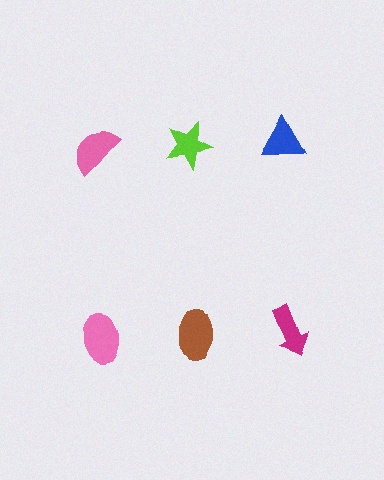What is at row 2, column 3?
A magenta arrow.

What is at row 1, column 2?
A lime star.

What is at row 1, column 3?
A blue triangle.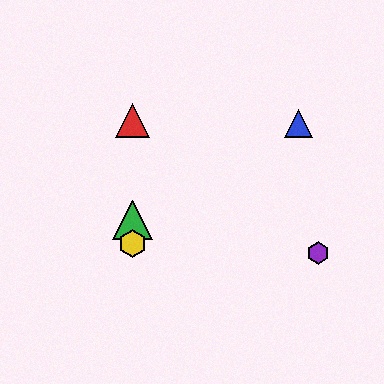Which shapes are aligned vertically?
The red triangle, the green triangle, the yellow hexagon are aligned vertically.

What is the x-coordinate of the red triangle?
The red triangle is at x≈132.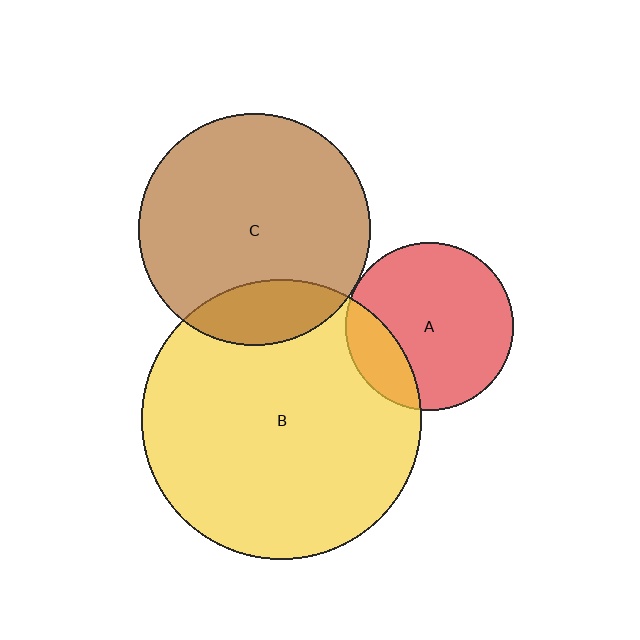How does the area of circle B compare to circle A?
Approximately 2.8 times.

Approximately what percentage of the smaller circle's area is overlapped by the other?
Approximately 20%.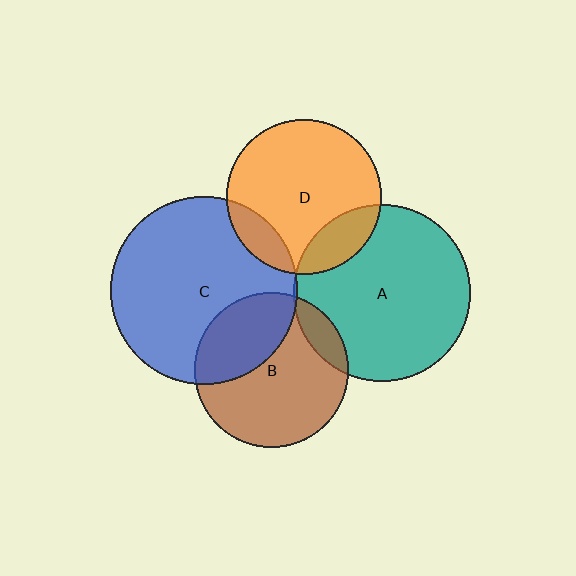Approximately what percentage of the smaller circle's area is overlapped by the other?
Approximately 15%.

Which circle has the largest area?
Circle C (blue).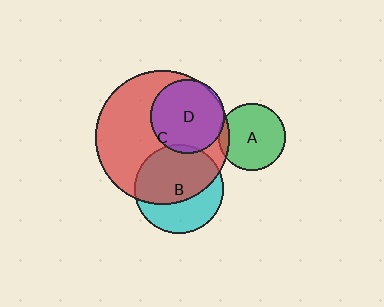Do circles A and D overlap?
Yes.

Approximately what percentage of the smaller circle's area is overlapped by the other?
Approximately 5%.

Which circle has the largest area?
Circle C (red).